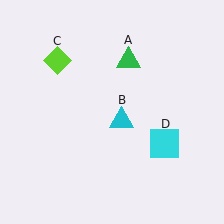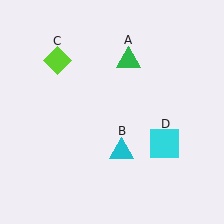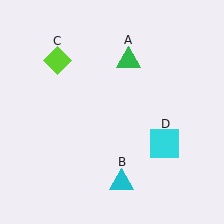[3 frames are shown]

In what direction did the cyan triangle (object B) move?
The cyan triangle (object B) moved down.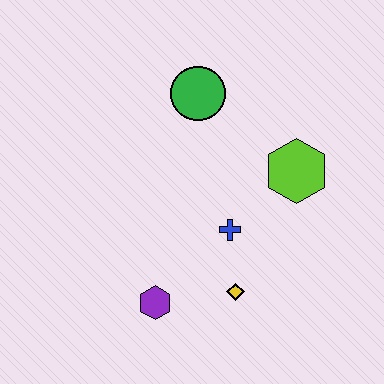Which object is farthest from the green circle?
The purple hexagon is farthest from the green circle.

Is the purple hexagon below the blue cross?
Yes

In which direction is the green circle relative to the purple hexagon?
The green circle is above the purple hexagon.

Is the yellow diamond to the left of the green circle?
No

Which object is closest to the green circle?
The lime hexagon is closest to the green circle.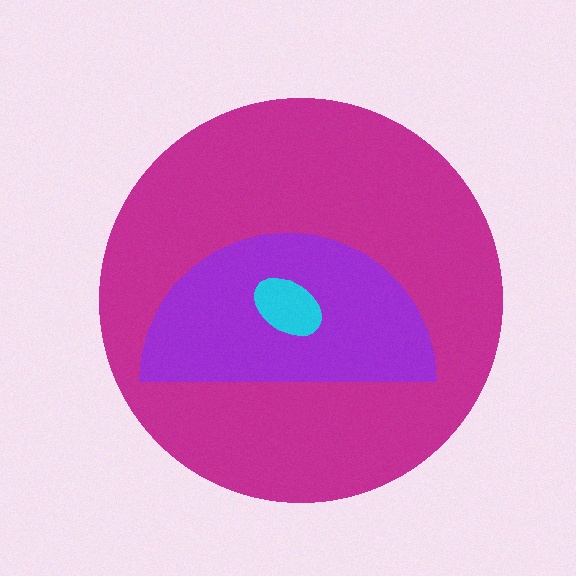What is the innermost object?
The cyan ellipse.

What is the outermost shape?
The magenta circle.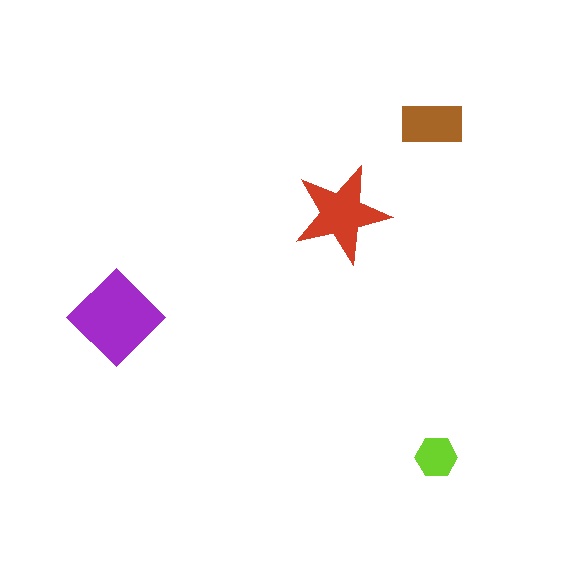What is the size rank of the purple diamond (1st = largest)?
1st.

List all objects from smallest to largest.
The lime hexagon, the brown rectangle, the red star, the purple diamond.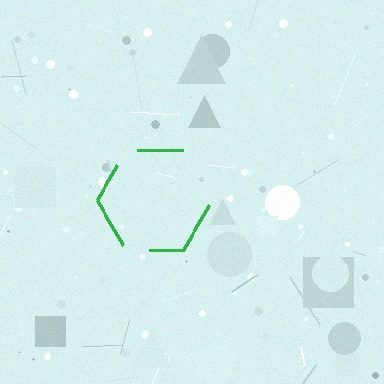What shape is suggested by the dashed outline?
The dashed outline suggests a hexagon.